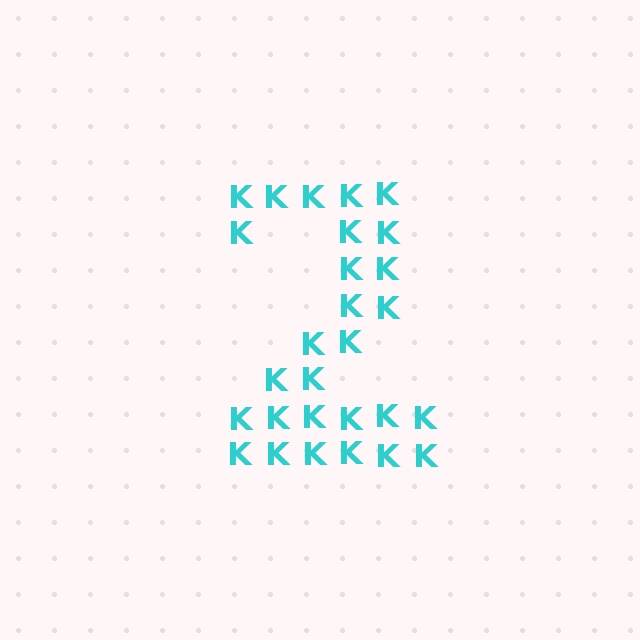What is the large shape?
The large shape is the digit 2.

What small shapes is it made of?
It is made of small letter K's.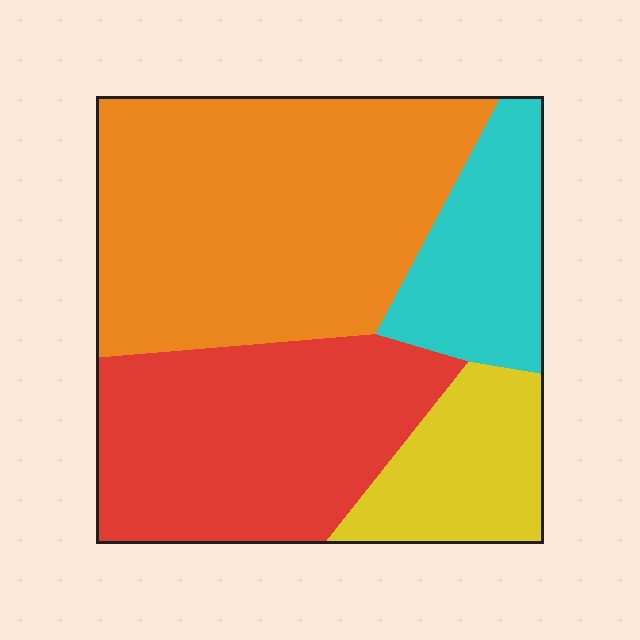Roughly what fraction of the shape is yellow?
Yellow takes up less than a quarter of the shape.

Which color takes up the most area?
Orange, at roughly 40%.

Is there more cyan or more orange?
Orange.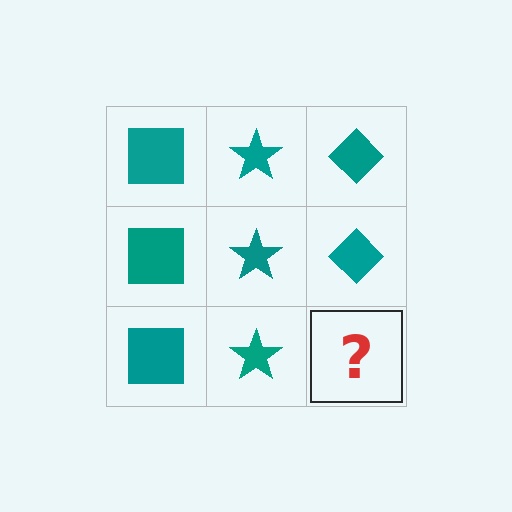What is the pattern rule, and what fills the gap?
The rule is that each column has a consistent shape. The gap should be filled with a teal diamond.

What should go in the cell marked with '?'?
The missing cell should contain a teal diamond.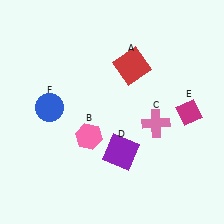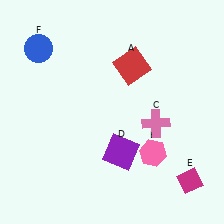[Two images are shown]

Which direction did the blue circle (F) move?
The blue circle (F) moved up.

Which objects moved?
The objects that moved are: the pink hexagon (B), the magenta diamond (E), the blue circle (F).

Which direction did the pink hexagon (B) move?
The pink hexagon (B) moved right.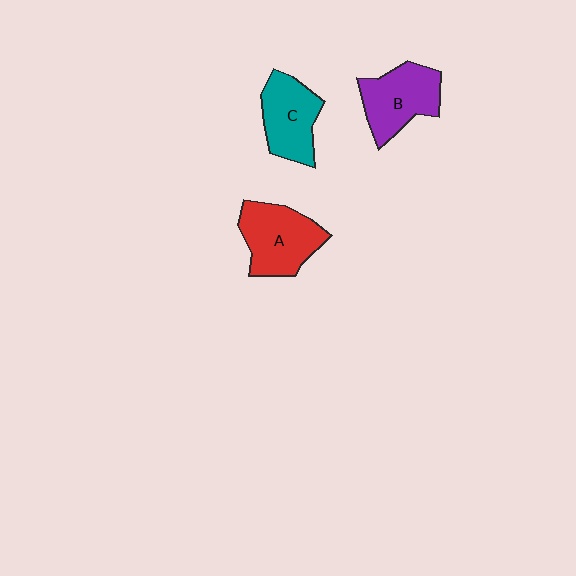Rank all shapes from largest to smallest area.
From largest to smallest: A (red), B (purple), C (teal).